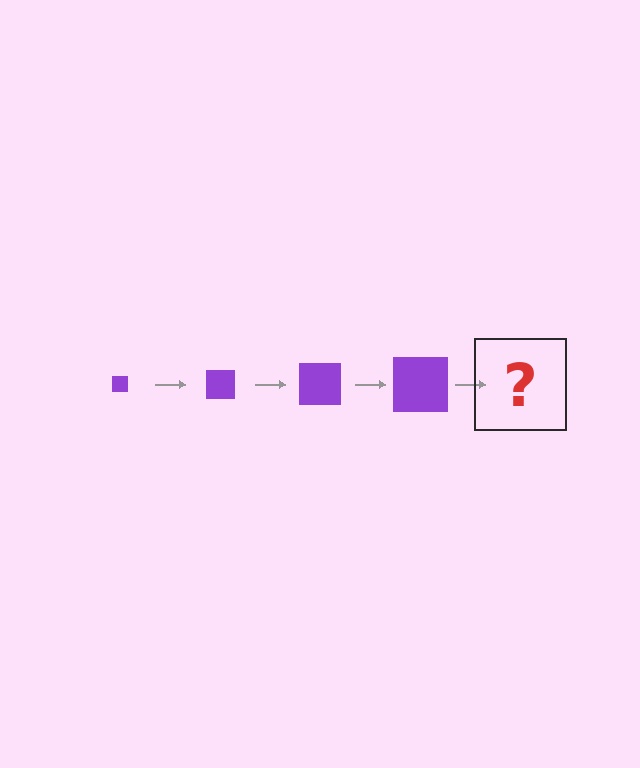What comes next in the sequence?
The next element should be a purple square, larger than the previous one.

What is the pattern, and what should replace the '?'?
The pattern is that the square gets progressively larger each step. The '?' should be a purple square, larger than the previous one.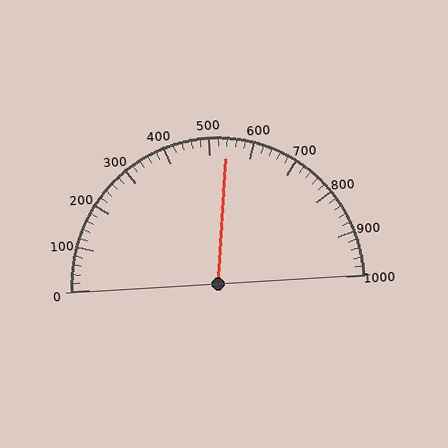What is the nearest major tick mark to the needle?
The nearest major tick mark is 500.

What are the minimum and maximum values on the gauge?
The gauge ranges from 0 to 1000.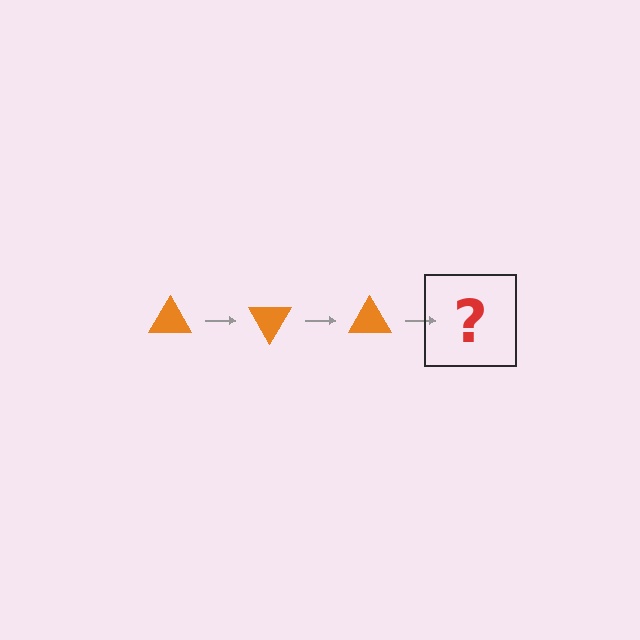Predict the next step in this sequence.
The next step is an orange triangle rotated 180 degrees.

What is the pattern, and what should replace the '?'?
The pattern is that the triangle rotates 60 degrees each step. The '?' should be an orange triangle rotated 180 degrees.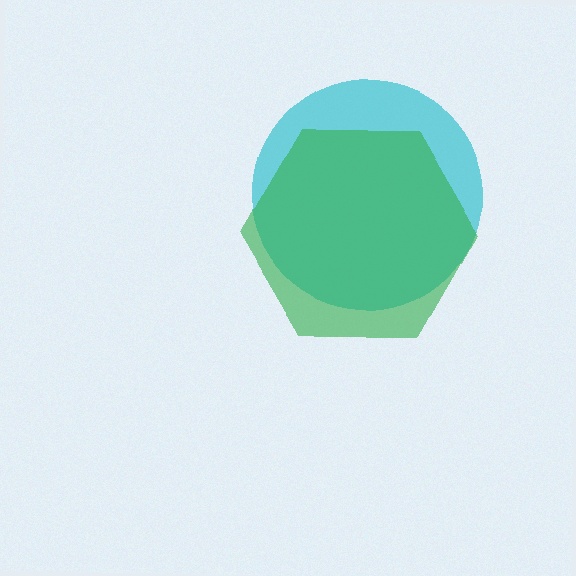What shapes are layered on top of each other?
The layered shapes are: a cyan circle, a green hexagon.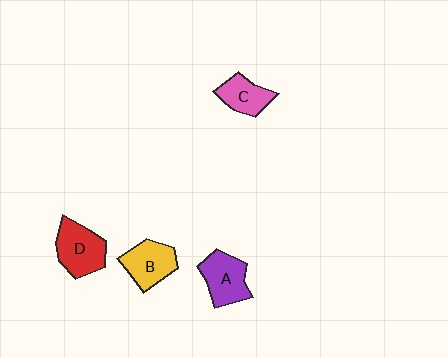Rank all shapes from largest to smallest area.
From largest to smallest: D (red), A (purple), B (yellow), C (pink).